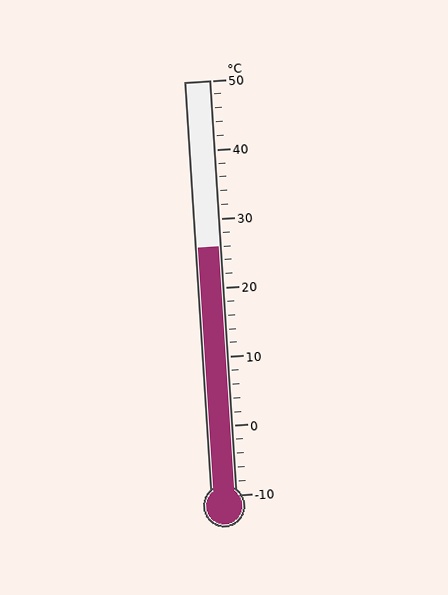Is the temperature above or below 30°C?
The temperature is below 30°C.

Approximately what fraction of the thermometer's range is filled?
The thermometer is filled to approximately 60% of its range.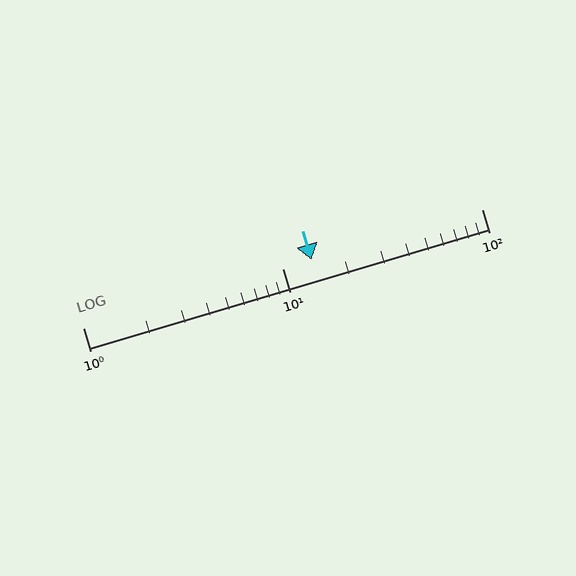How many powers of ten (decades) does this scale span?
The scale spans 2 decades, from 1 to 100.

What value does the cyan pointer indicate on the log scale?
The pointer indicates approximately 14.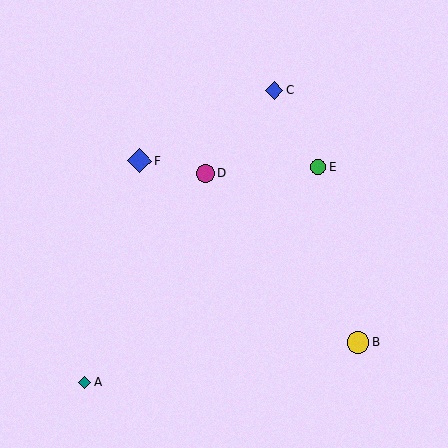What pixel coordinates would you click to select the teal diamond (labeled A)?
Click at (85, 382) to select the teal diamond A.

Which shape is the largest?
The blue diamond (labeled F) is the largest.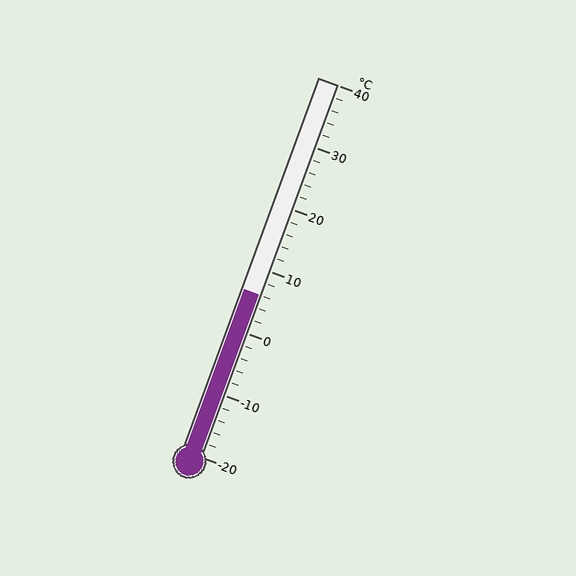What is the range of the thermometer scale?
The thermometer scale ranges from -20°C to 40°C.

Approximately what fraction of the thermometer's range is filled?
The thermometer is filled to approximately 45% of its range.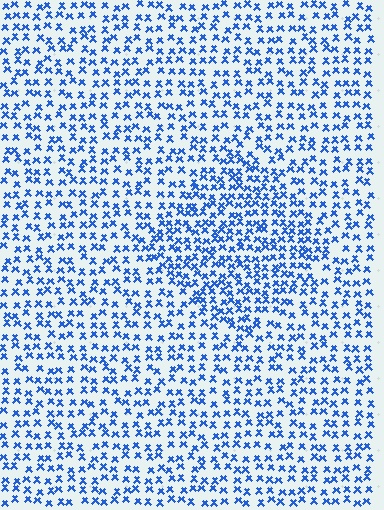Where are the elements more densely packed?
The elements are more densely packed inside the diamond boundary.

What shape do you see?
I see a diamond.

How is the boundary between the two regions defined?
The boundary is defined by a change in element density (approximately 1.6x ratio). All elements are the same color, size, and shape.